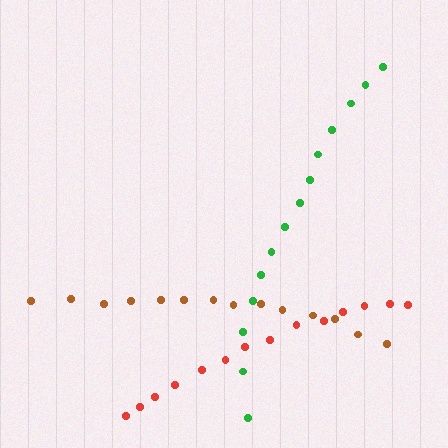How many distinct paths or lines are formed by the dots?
There are 3 distinct paths.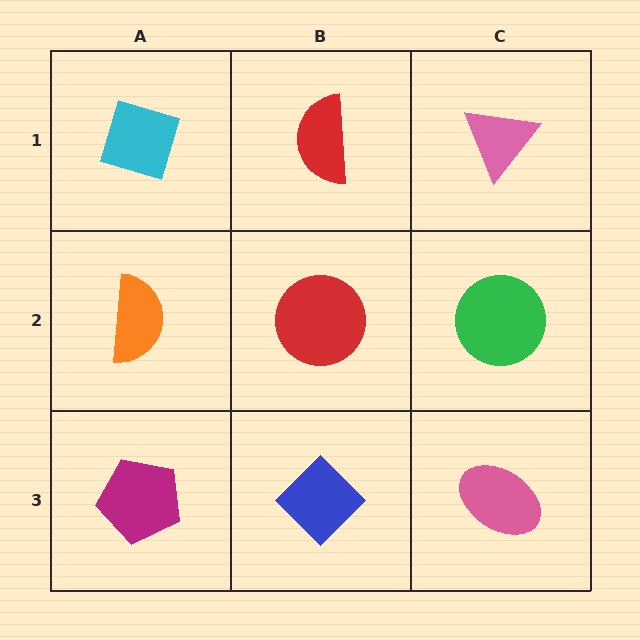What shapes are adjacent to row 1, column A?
An orange semicircle (row 2, column A), a red semicircle (row 1, column B).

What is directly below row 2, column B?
A blue diamond.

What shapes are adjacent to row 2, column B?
A red semicircle (row 1, column B), a blue diamond (row 3, column B), an orange semicircle (row 2, column A), a green circle (row 2, column C).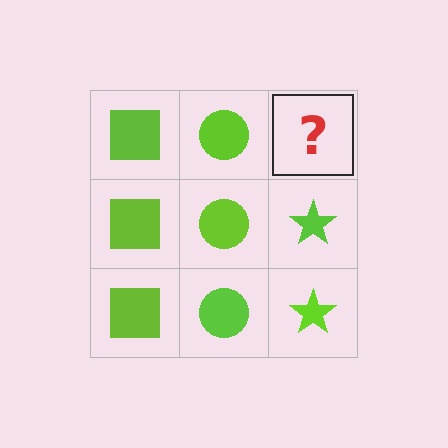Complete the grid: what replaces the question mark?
The question mark should be replaced with a lime star.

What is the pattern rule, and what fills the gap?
The rule is that each column has a consistent shape. The gap should be filled with a lime star.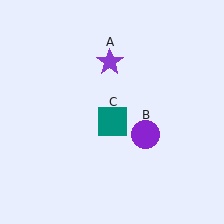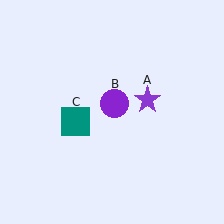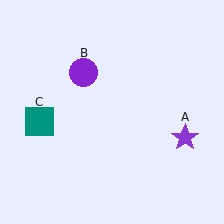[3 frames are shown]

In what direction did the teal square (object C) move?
The teal square (object C) moved left.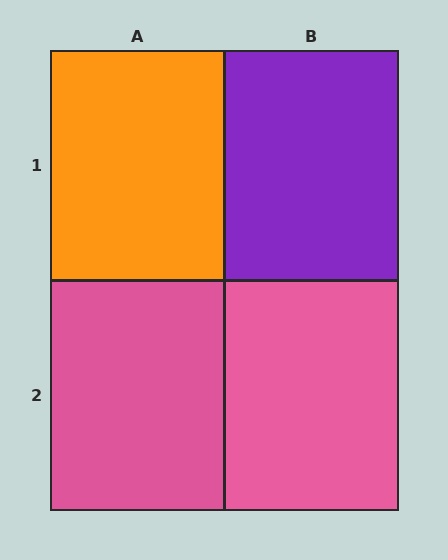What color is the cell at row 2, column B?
Pink.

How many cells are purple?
1 cell is purple.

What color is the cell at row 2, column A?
Pink.